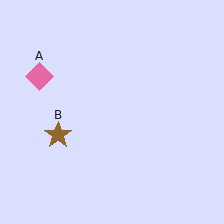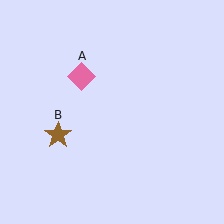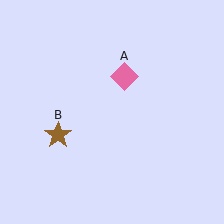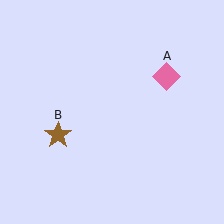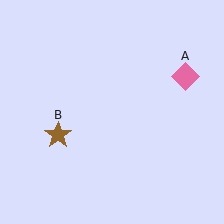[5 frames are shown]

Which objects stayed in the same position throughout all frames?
Brown star (object B) remained stationary.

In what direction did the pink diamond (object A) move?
The pink diamond (object A) moved right.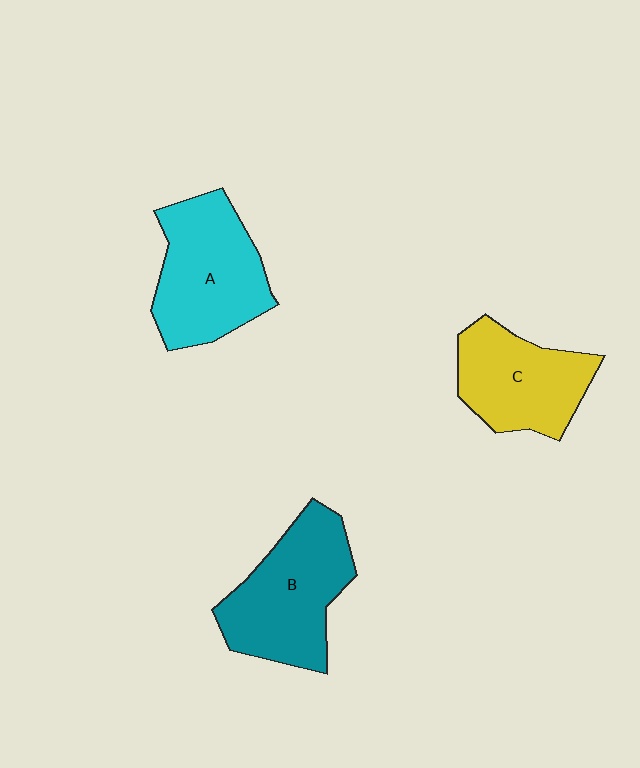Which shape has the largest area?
Shape B (teal).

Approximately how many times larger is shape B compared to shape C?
Approximately 1.2 times.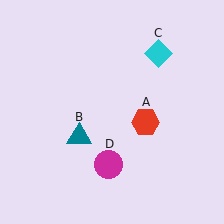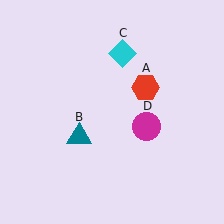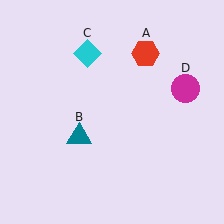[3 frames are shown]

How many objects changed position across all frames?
3 objects changed position: red hexagon (object A), cyan diamond (object C), magenta circle (object D).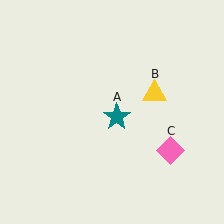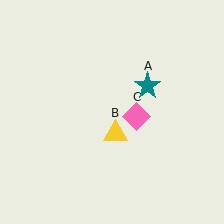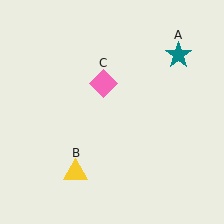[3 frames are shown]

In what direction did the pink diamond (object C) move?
The pink diamond (object C) moved up and to the left.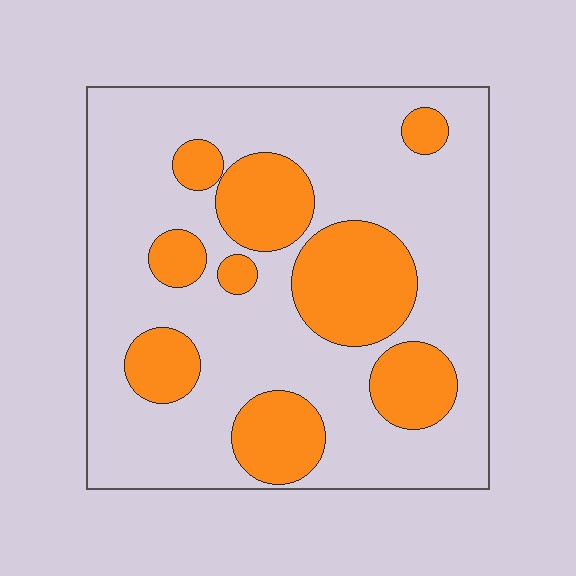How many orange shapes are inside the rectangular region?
9.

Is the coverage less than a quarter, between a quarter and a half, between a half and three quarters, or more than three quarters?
Between a quarter and a half.